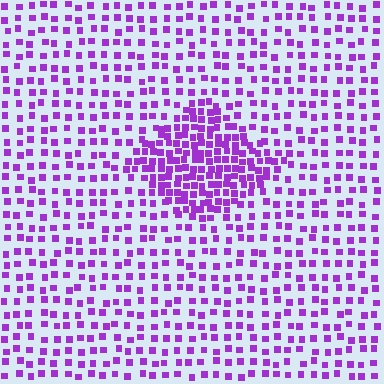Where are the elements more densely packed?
The elements are more densely packed inside the diamond boundary.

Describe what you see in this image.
The image contains small purple elements arranged at two different densities. A diamond-shaped region is visible where the elements are more densely packed than the surrounding area.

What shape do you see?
I see a diamond.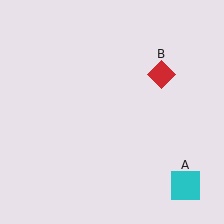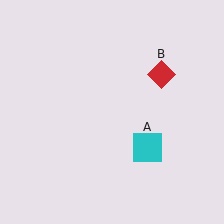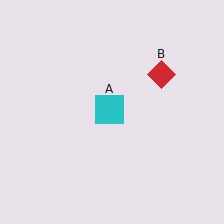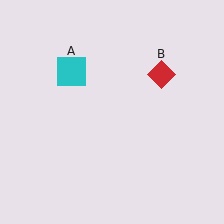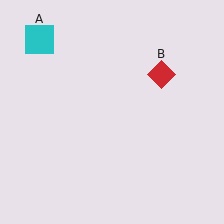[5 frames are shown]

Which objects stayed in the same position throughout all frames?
Red diamond (object B) remained stationary.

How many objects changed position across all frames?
1 object changed position: cyan square (object A).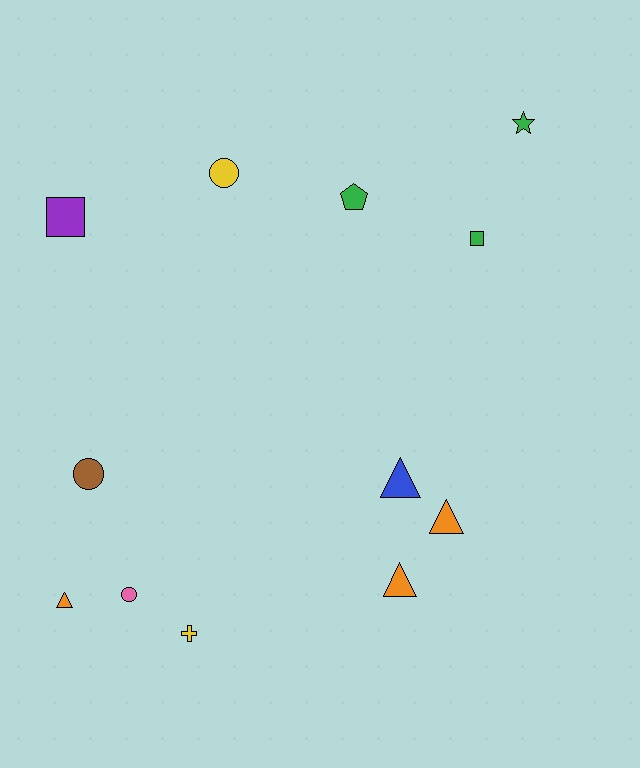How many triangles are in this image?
There are 4 triangles.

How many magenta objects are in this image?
There are no magenta objects.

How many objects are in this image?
There are 12 objects.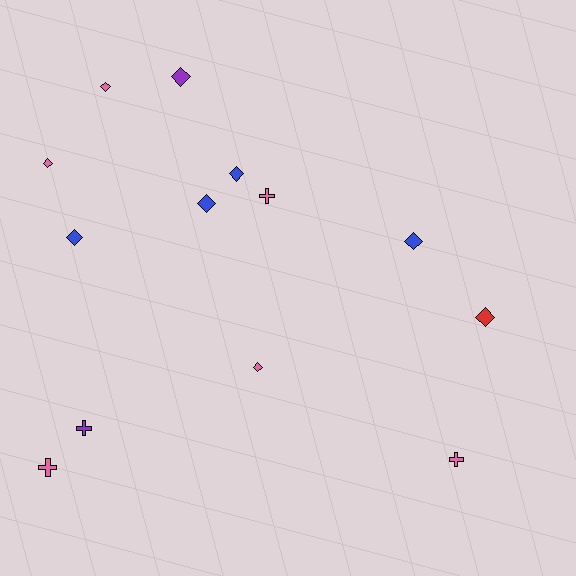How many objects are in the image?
There are 13 objects.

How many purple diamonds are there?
There is 1 purple diamond.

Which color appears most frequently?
Pink, with 6 objects.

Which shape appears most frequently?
Diamond, with 9 objects.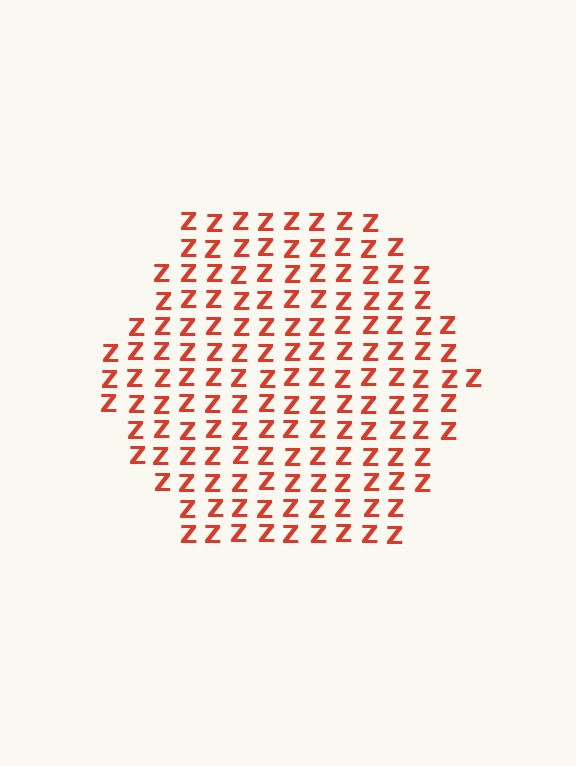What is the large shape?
The large shape is a hexagon.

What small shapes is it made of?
It is made of small letter Z's.